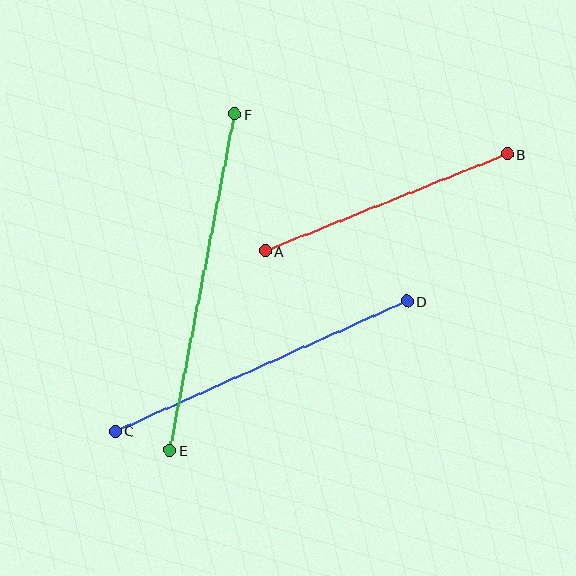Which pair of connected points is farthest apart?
Points E and F are farthest apart.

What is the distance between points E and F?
The distance is approximately 343 pixels.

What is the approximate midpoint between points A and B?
The midpoint is at approximately (386, 203) pixels.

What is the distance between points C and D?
The distance is approximately 320 pixels.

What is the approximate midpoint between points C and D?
The midpoint is at approximately (261, 366) pixels.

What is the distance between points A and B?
The distance is approximately 261 pixels.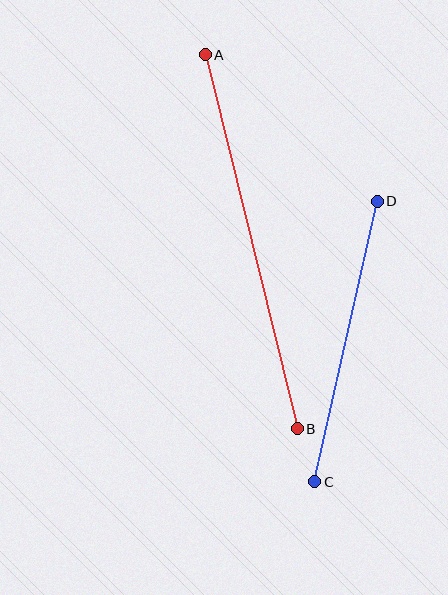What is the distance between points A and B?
The distance is approximately 385 pixels.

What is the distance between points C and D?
The distance is approximately 287 pixels.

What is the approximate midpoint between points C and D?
The midpoint is at approximately (346, 342) pixels.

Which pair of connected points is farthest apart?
Points A and B are farthest apart.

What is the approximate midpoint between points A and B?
The midpoint is at approximately (251, 242) pixels.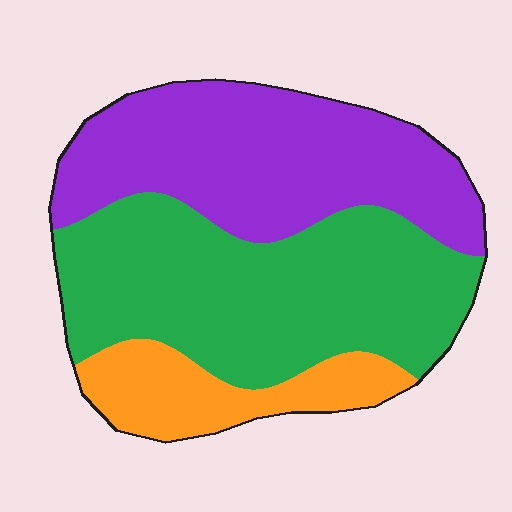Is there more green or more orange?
Green.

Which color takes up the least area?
Orange, at roughly 15%.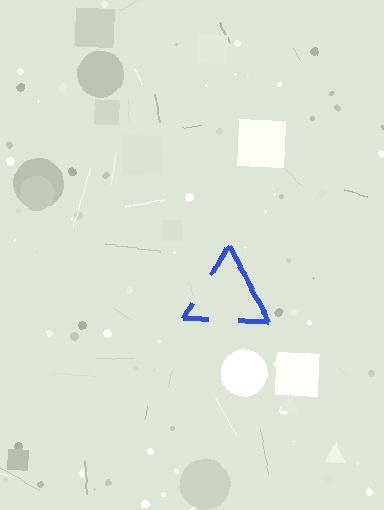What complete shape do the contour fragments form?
The contour fragments form a triangle.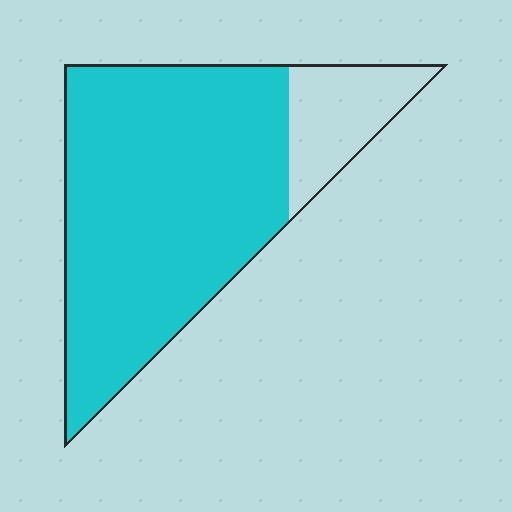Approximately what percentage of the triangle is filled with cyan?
Approximately 85%.